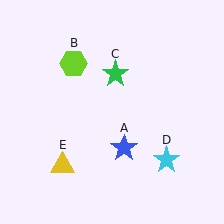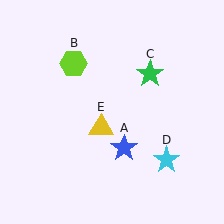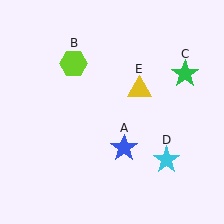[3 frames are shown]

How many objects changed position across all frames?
2 objects changed position: green star (object C), yellow triangle (object E).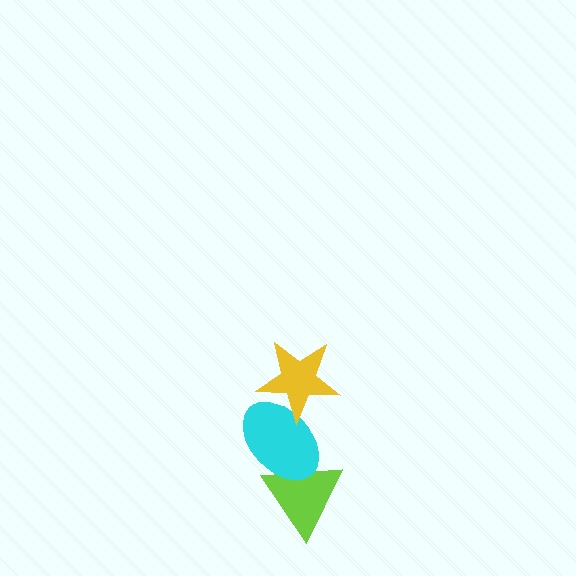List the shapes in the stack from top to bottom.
From top to bottom: the yellow star, the cyan ellipse, the lime triangle.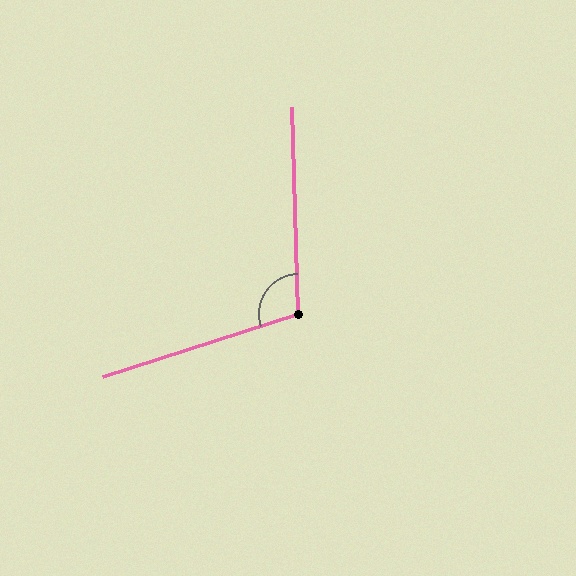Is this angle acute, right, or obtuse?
It is obtuse.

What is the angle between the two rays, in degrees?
Approximately 106 degrees.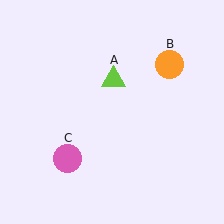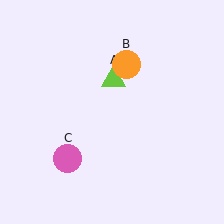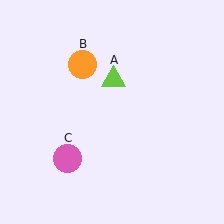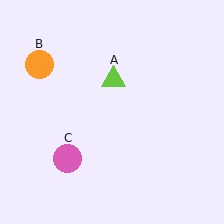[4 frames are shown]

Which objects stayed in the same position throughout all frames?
Lime triangle (object A) and pink circle (object C) remained stationary.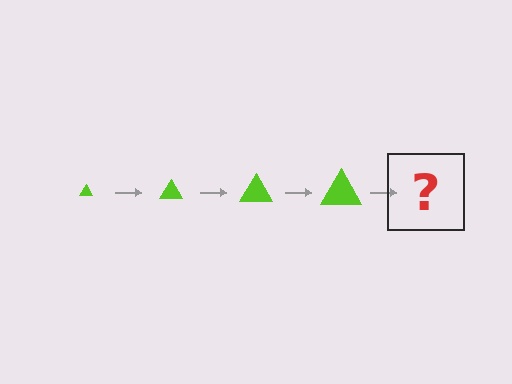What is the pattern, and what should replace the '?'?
The pattern is that the triangle gets progressively larger each step. The '?' should be a lime triangle, larger than the previous one.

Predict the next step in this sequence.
The next step is a lime triangle, larger than the previous one.